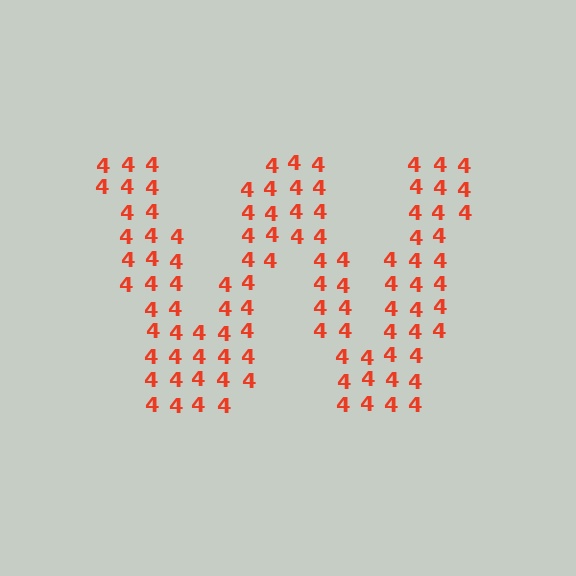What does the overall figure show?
The overall figure shows the letter W.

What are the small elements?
The small elements are digit 4's.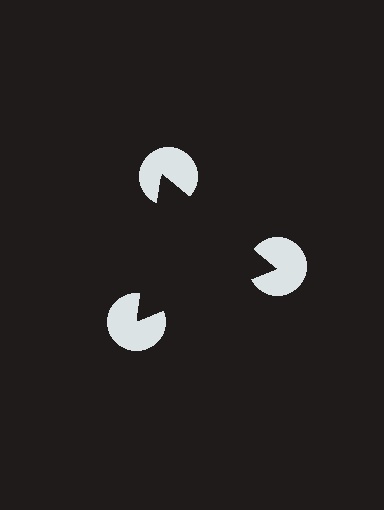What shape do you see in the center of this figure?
An illusory triangle — its edges are inferred from the aligned wedge cuts in the pac-man discs, not physically drawn.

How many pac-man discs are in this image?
There are 3 — one at each vertex of the illusory triangle.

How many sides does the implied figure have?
3 sides.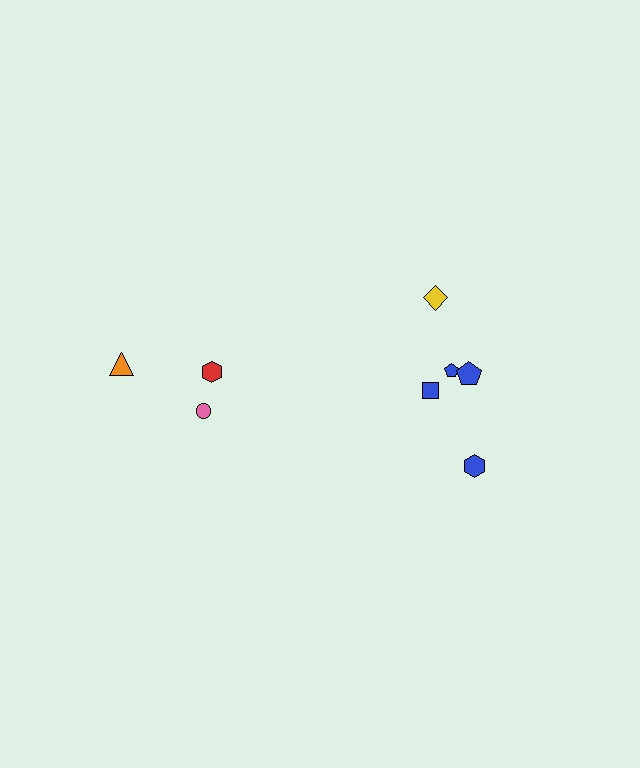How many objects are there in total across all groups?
There are 8 objects.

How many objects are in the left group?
There are 3 objects.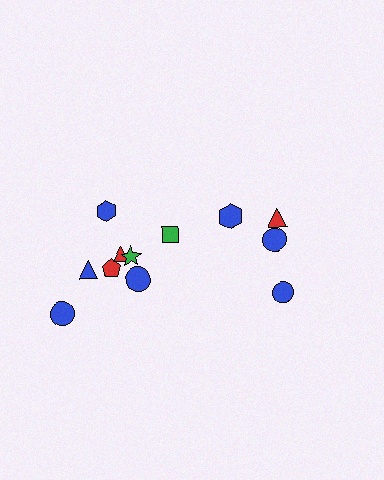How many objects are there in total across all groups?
There are 12 objects.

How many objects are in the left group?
There are 8 objects.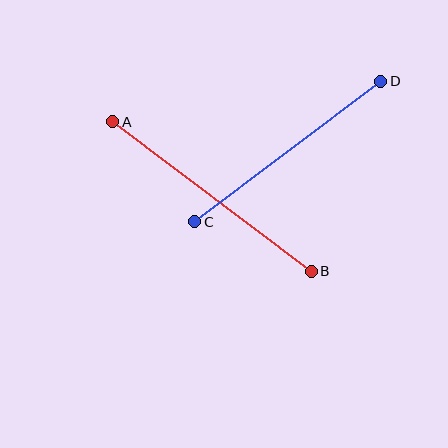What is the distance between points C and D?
The distance is approximately 233 pixels.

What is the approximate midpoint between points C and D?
The midpoint is at approximately (288, 152) pixels.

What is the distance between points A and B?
The distance is approximately 249 pixels.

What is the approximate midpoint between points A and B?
The midpoint is at approximately (212, 196) pixels.